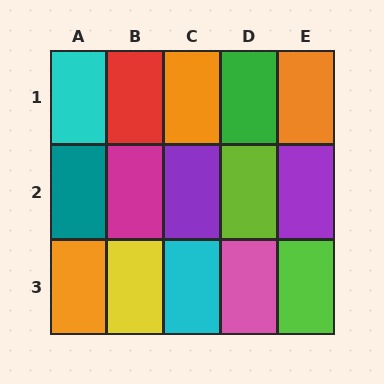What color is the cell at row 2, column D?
Lime.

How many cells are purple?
2 cells are purple.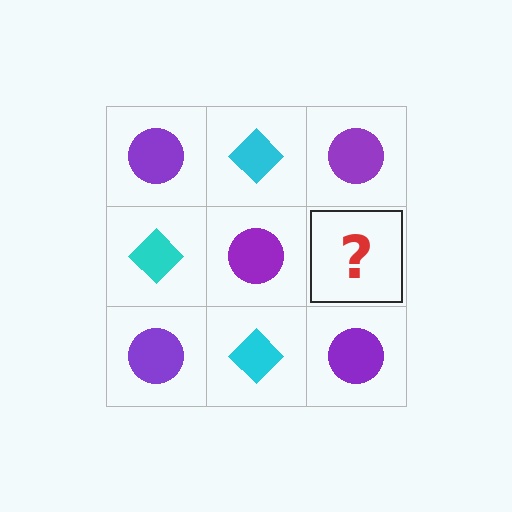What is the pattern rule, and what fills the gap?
The rule is that it alternates purple circle and cyan diamond in a checkerboard pattern. The gap should be filled with a cyan diamond.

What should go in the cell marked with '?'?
The missing cell should contain a cyan diamond.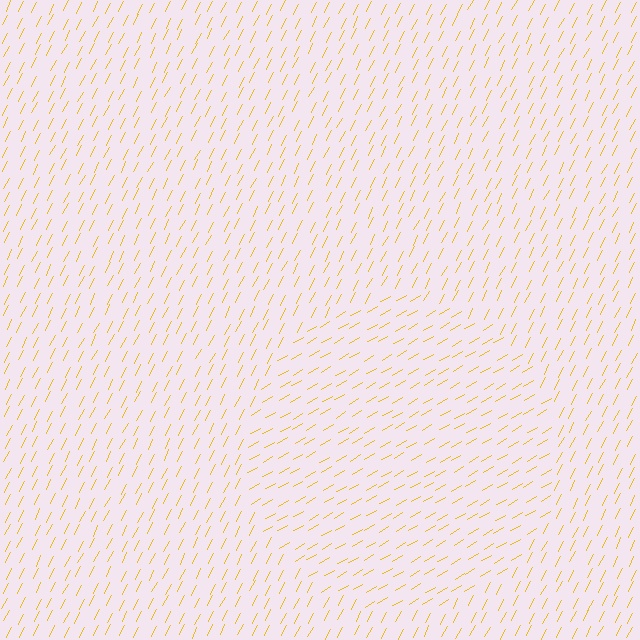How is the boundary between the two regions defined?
The boundary is defined purely by a change in line orientation (approximately 33 degrees difference). All lines are the same color and thickness.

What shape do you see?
I see a circle.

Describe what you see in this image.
The image is filled with small yellow line segments. A circle region in the image has lines oriented differently from the surrounding lines, creating a visible texture boundary.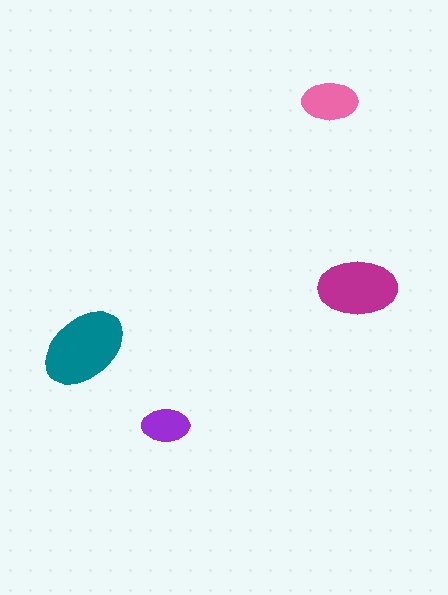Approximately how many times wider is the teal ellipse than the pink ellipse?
About 1.5 times wider.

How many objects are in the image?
There are 4 objects in the image.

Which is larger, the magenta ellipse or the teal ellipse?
The teal one.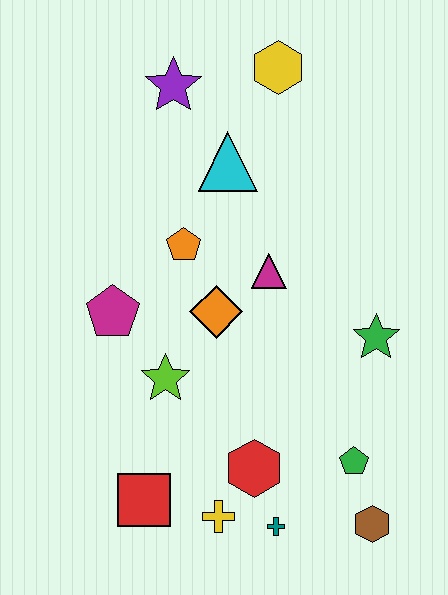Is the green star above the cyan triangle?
No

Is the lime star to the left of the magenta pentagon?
No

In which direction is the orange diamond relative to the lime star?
The orange diamond is above the lime star.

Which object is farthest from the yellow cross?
The yellow hexagon is farthest from the yellow cross.